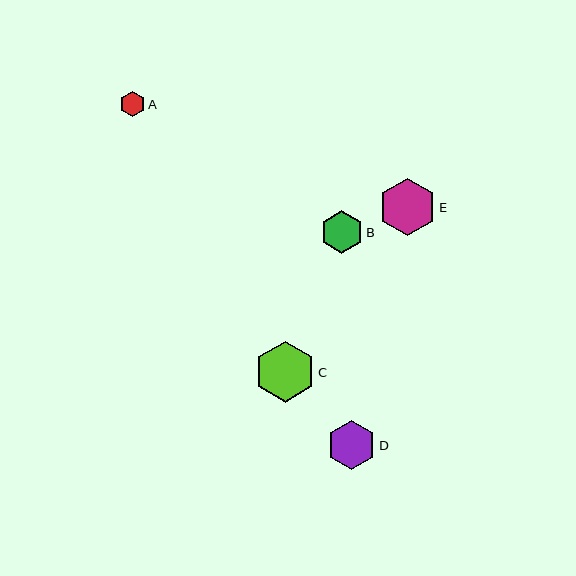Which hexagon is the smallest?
Hexagon A is the smallest with a size of approximately 25 pixels.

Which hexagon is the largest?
Hexagon C is the largest with a size of approximately 61 pixels.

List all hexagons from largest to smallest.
From largest to smallest: C, E, D, B, A.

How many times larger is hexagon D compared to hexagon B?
Hexagon D is approximately 1.1 times the size of hexagon B.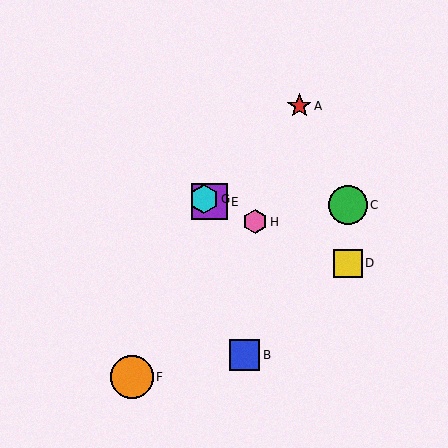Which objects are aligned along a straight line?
Objects D, E, G, H are aligned along a straight line.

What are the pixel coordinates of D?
Object D is at (348, 263).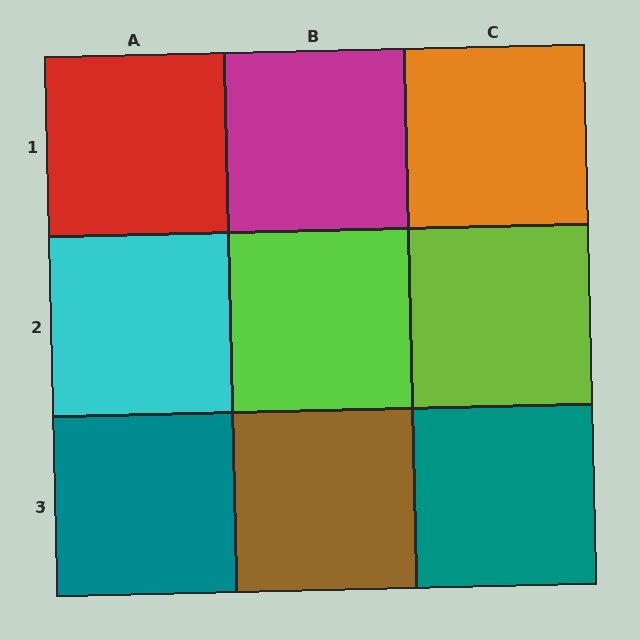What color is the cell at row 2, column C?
Lime.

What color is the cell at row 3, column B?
Brown.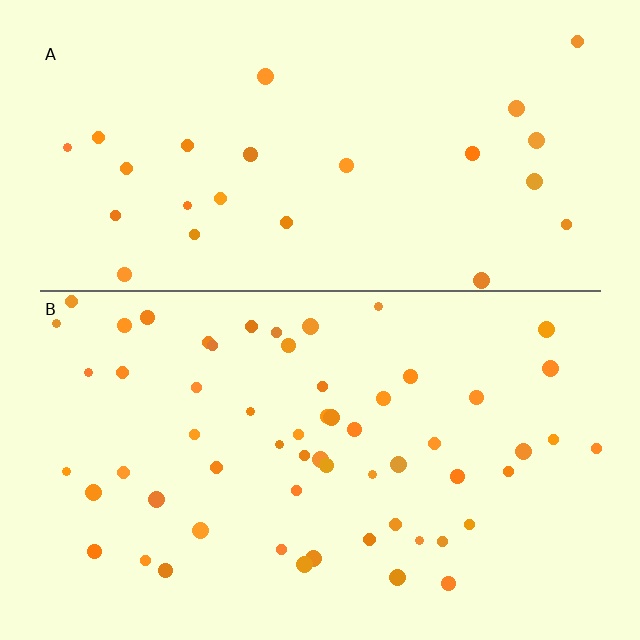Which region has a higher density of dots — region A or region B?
B (the bottom).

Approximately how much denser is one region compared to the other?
Approximately 2.3× — region B over region A.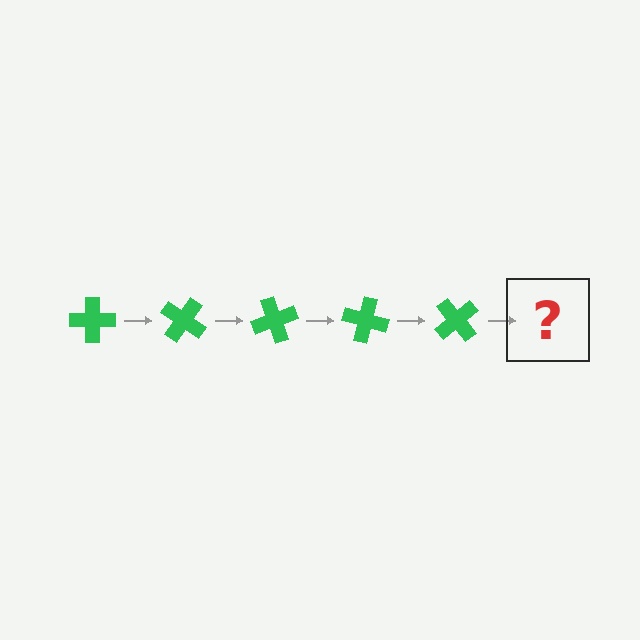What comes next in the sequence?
The next element should be a green cross rotated 175 degrees.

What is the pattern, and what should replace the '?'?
The pattern is that the cross rotates 35 degrees each step. The '?' should be a green cross rotated 175 degrees.